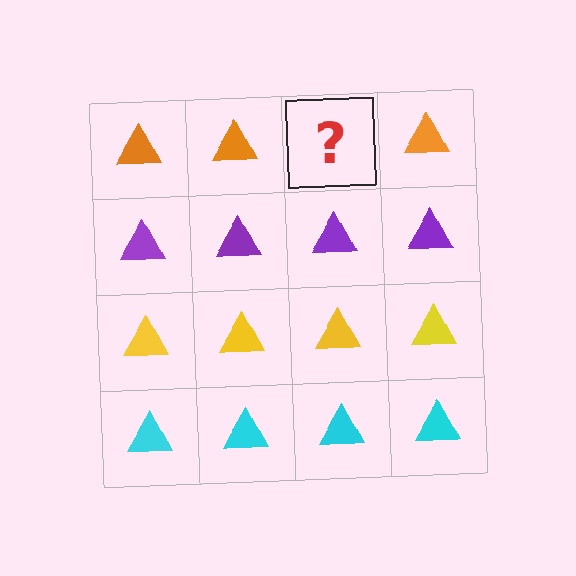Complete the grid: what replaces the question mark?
The question mark should be replaced with an orange triangle.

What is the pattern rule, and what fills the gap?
The rule is that each row has a consistent color. The gap should be filled with an orange triangle.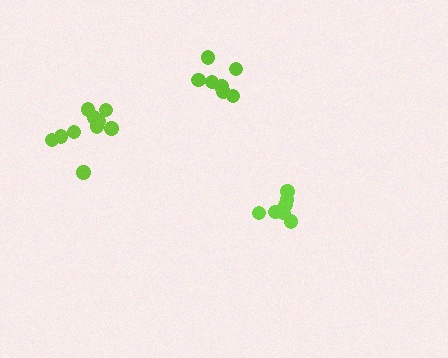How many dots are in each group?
Group 1: 7 dots, Group 2: 7 dots, Group 3: 10 dots (24 total).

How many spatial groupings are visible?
There are 3 spatial groupings.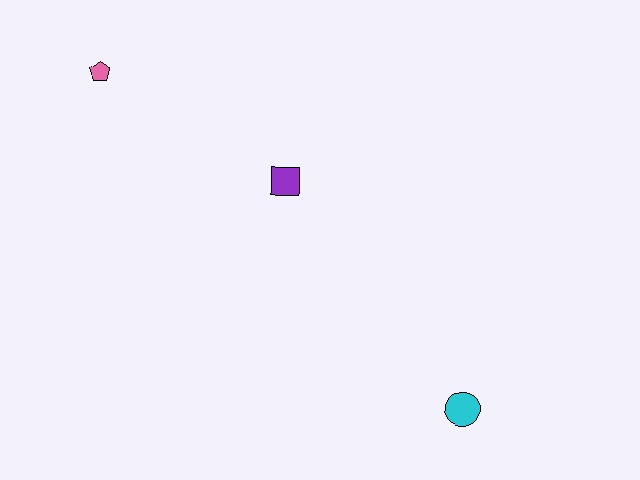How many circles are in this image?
There is 1 circle.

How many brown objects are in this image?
There are no brown objects.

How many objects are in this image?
There are 3 objects.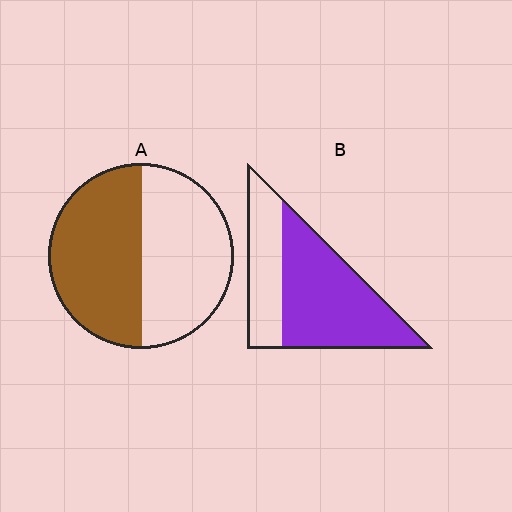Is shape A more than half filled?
Roughly half.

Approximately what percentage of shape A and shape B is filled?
A is approximately 50% and B is approximately 65%.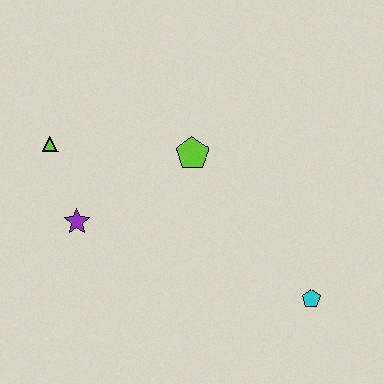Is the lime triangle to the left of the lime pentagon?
Yes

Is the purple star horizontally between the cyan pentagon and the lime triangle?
Yes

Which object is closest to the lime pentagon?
The purple star is closest to the lime pentagon.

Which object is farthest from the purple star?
The cyan pentagon is farthest from the purple star.